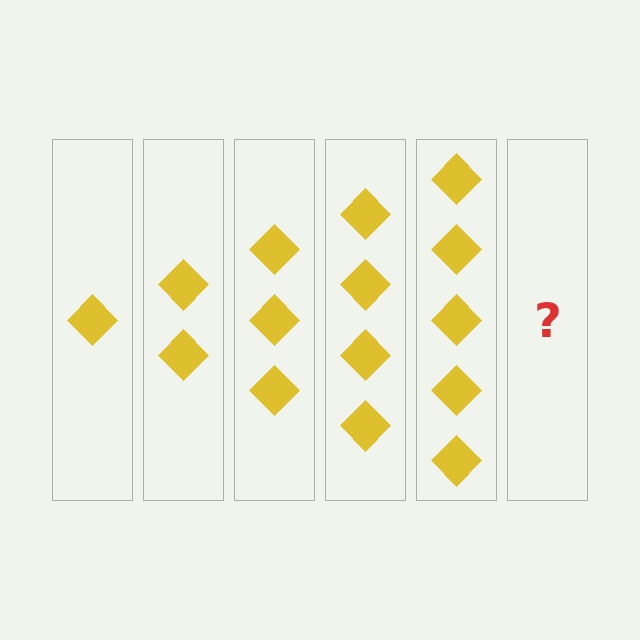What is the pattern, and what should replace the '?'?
The pattern is that each step adds one more diamond. The '?' should be 6 diamonds.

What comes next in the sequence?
The next element should be 6 diamonds.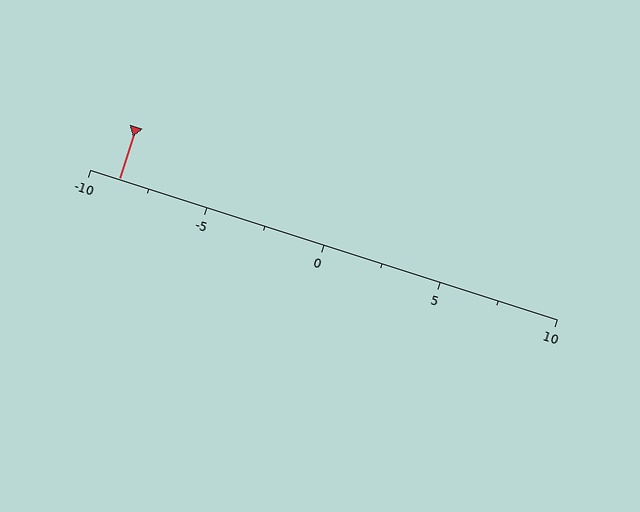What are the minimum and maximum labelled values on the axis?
The axis runs from -10 to 10.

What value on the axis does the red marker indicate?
The marker indicates approximately -8.8.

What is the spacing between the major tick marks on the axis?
The major ticks are spaced 5 apart.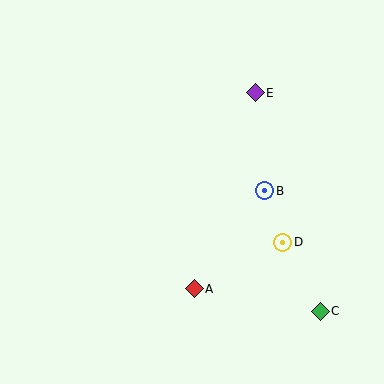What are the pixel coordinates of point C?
Point C is at (320, 311).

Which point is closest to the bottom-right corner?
Point C is closest to the bottom-right corner.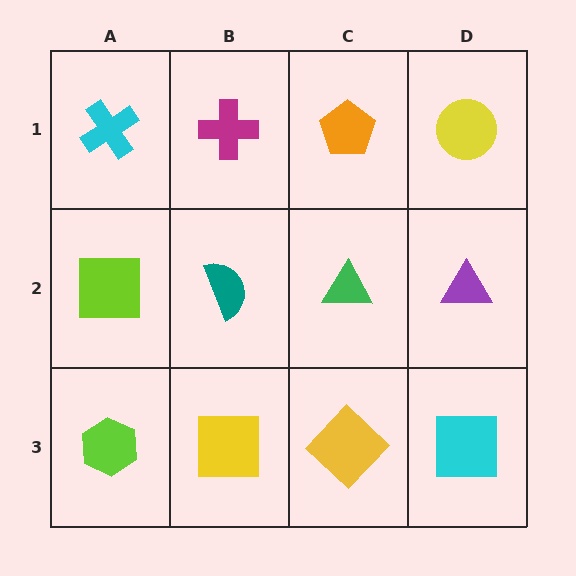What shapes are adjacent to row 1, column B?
A teal semicircle (row 2, column B), a cyan cross (row 1, column A), an orange pentagon (row 1, column C).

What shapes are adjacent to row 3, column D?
A purple triangle (row 2, column D), a yellow diamond (row 3, column C).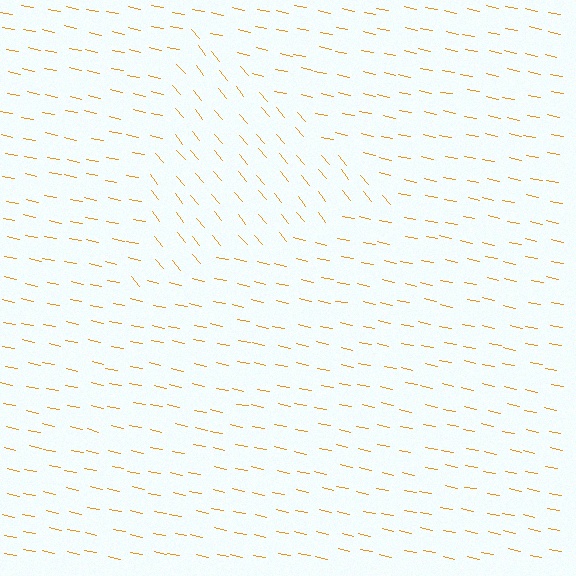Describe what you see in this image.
The image is filled with small orange line segments. A triangle region in the image has lines oriented differently from the surrounding lines, creating a visible texture boundary.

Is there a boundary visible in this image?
Yes, there is a texture boundary formed by a change in line orientation.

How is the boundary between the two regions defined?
The boundary is defined purely by a change in line orientation (approximately 38 degrees difference). All lines are the same color and thickness.